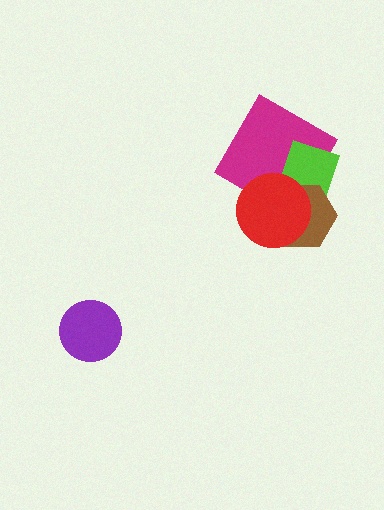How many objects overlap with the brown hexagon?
3 objects overlap with the brown hexagon.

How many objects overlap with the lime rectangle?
3 objects overlap with the lime rectangle.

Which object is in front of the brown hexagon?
The red circle is in front of the brown hexagon.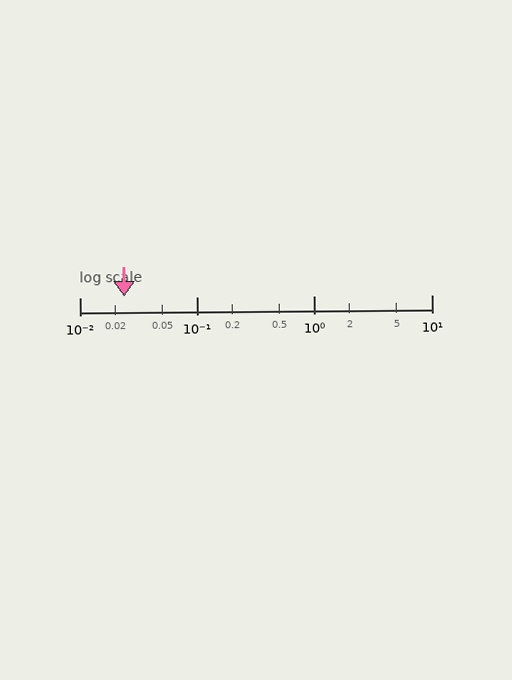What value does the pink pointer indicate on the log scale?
The pointer indicates approximately 0.024.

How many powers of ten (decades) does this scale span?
The scale spans 3 decades, from 0.01 to 10.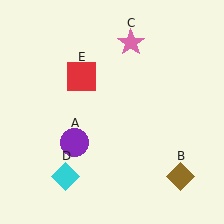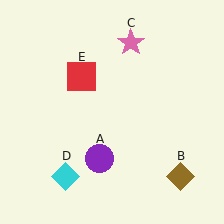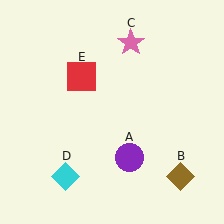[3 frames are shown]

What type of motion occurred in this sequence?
The purple circle (object A) rotated counterclockwise around the center of the scene.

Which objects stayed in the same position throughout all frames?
Brown diamond (object B) and pink star (object C) and cyan diamond (object D) and red square (object E) remained stationary.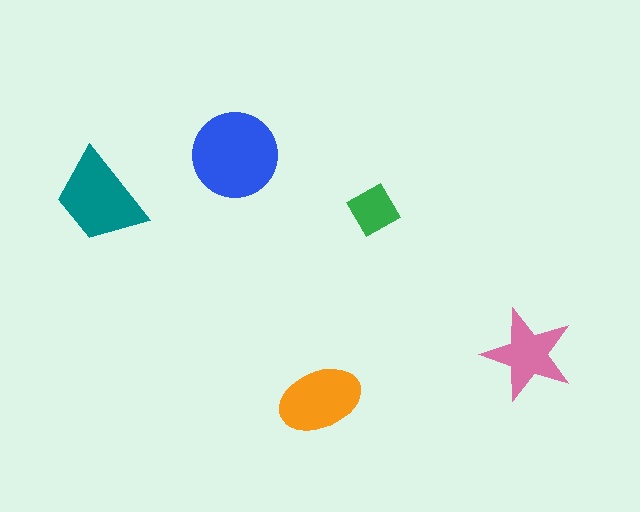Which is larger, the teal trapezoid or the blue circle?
The blue circle.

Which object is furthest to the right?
The pink star is rightmost.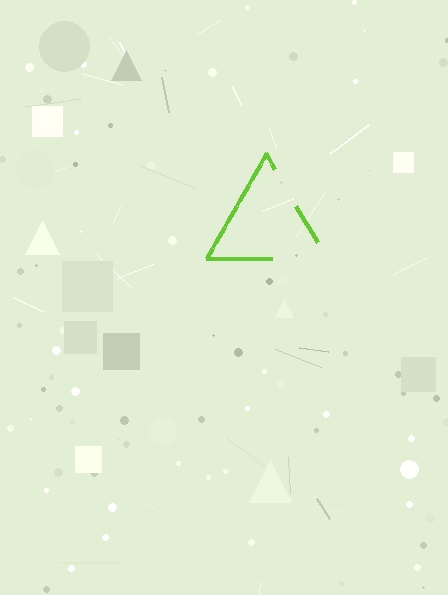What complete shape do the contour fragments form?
The contour fragments form a triangle.